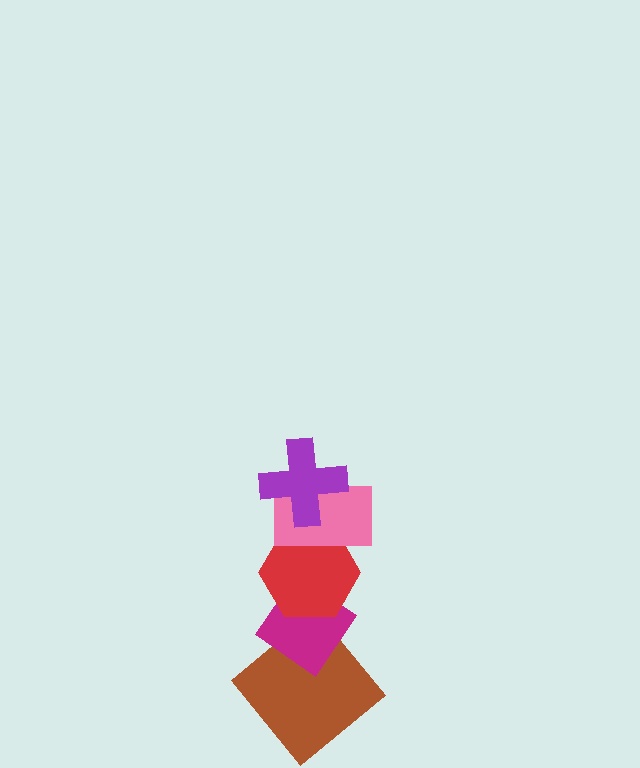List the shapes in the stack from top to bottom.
From top to bottom: the purple cross, the pink rectangle, the red hexagon, the magenta diamond, the brown diamond.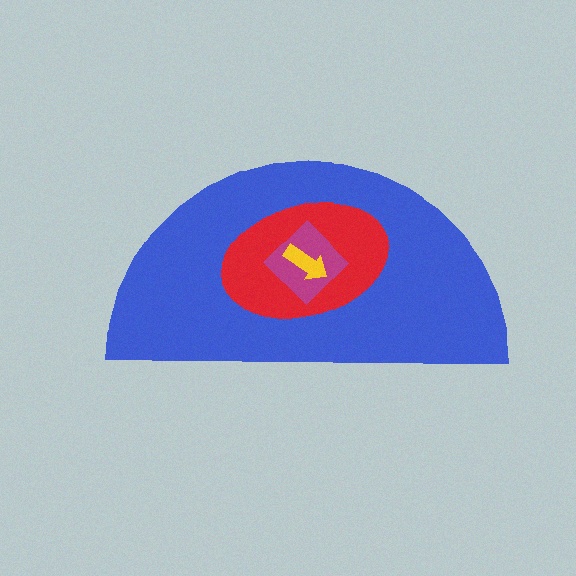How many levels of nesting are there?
4.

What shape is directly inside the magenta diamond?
The yellow arrow.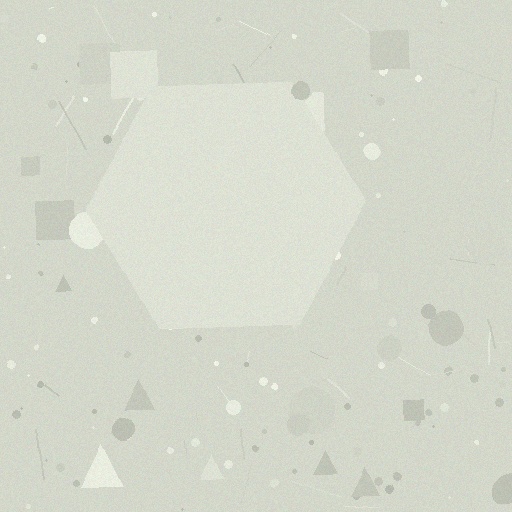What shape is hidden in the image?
A hexagon is hidden in the image.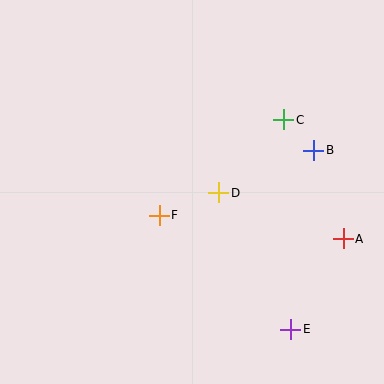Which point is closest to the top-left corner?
Point F is closest to the top-left corner.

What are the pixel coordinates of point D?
Point D is at (219, 193).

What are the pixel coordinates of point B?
Point B is at (314, 150).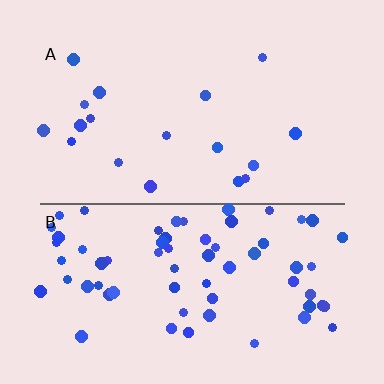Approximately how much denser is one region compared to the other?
Approximately 3.7× — region B over region A.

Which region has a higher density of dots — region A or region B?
B (the bottom).